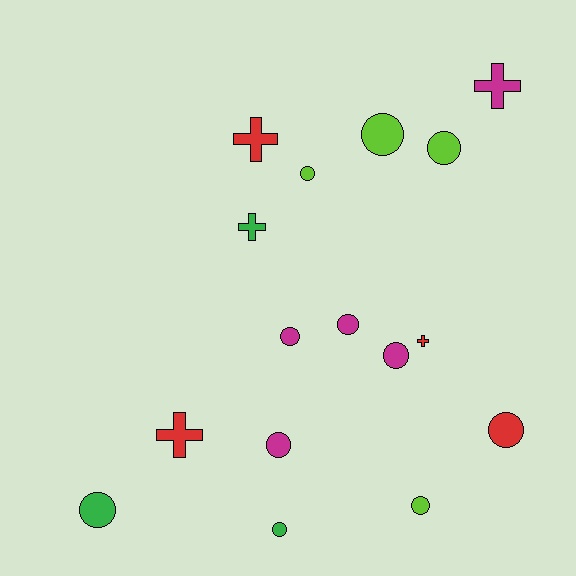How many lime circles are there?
There are 4 lime circles.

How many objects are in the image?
There are 16 objects.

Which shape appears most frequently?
Circle, with 11 objects.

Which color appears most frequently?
Magenta, with 5 objects.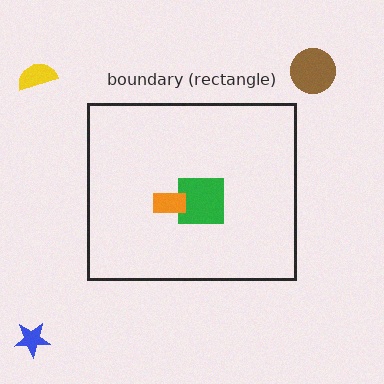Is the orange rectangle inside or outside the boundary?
Inside.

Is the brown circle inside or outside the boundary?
Outside.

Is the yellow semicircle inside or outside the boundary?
Outside.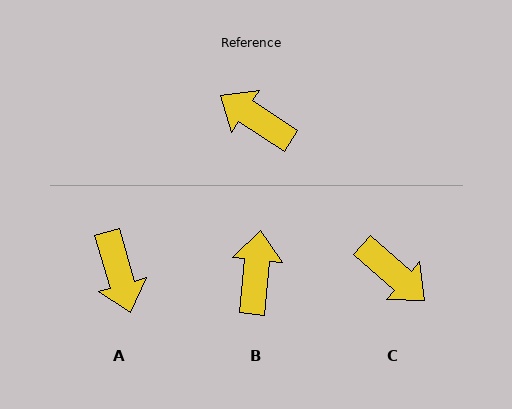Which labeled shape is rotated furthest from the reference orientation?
C, about 171 degrees away.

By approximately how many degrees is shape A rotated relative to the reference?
Approximately 139 degrees counter-clockwise.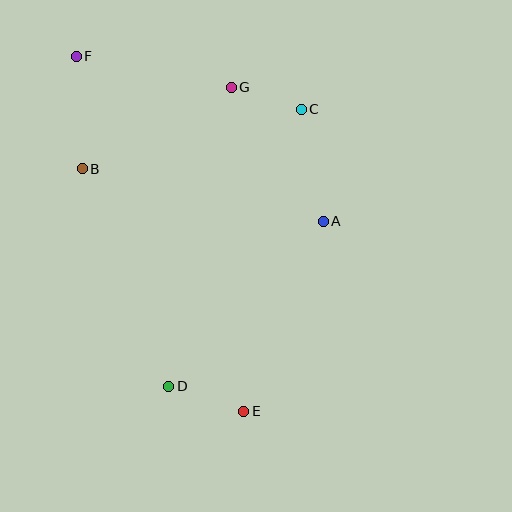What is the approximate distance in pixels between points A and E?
The distance between A and E is approximately 206 pixels.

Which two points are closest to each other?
Points C and G are closest to each other.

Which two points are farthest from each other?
Points E and F are farthest from each other.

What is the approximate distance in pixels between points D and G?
The distance between D and G is approximately 305 pixels.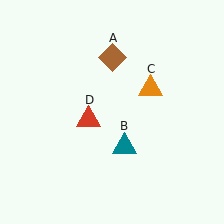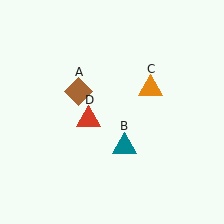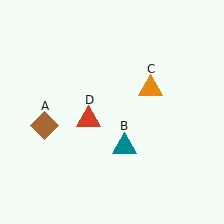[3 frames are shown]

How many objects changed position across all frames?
1 object changed position: brown diamond (object A).